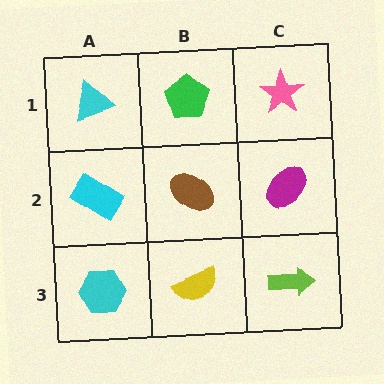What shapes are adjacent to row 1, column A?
A cyan rectangle (row 2, column A), a green pentagon (row 1, column B).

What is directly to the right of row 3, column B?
A lime arrow.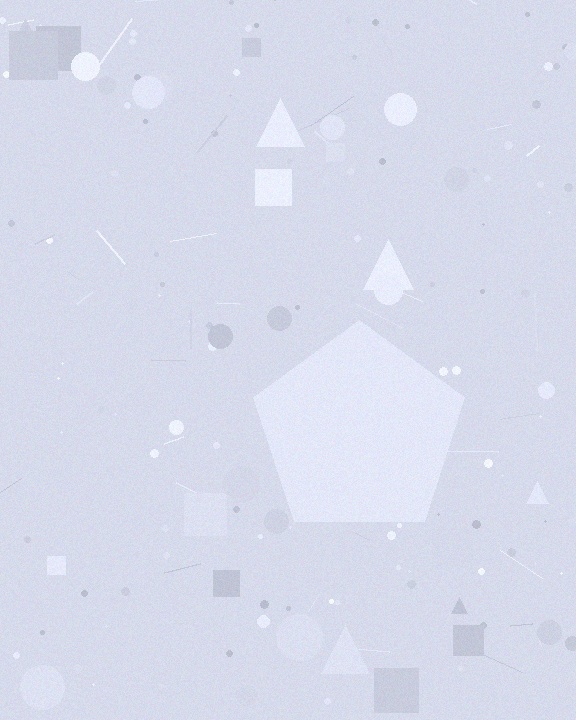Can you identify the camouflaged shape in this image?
The camouflaged shape is a pentagon.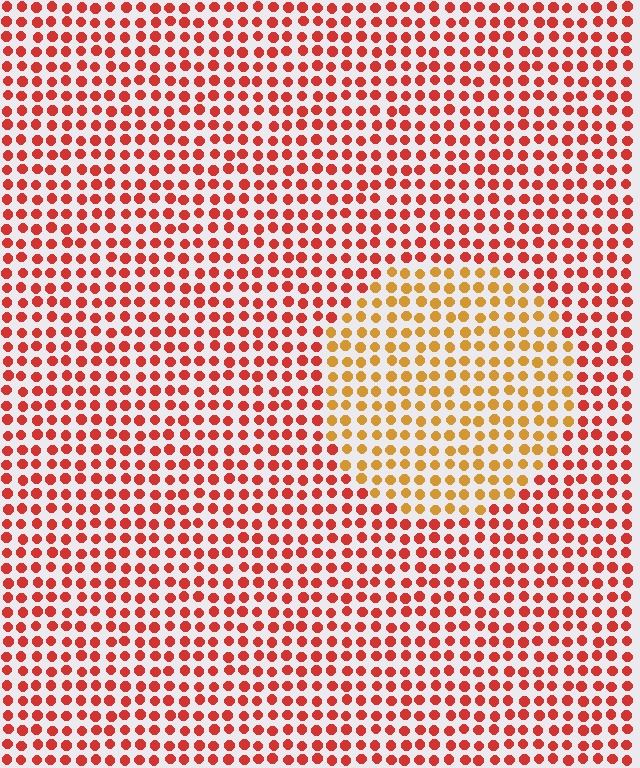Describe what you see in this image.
The image is filled with small red elements in a uniform arrangement. A circle-shaped region is visible where the elements are tinted to a slightly different hue, forming a subtle color boundary.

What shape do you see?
I see a circle.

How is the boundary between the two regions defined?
The boundary is defined purely by a slight shift in hue (about 37 degrees). Spacing, size, and orientation are identical on both sides.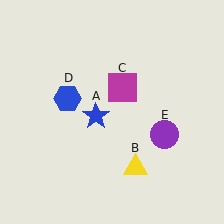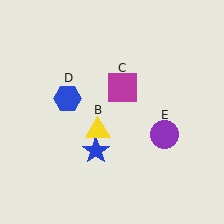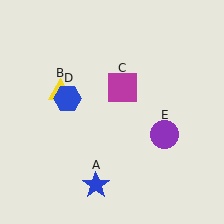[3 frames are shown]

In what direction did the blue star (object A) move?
The blue star (object A) moved down.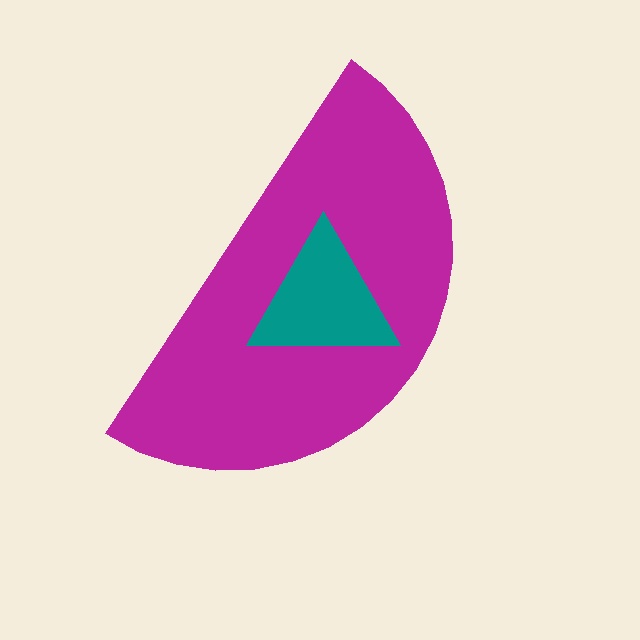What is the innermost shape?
The teal triangle.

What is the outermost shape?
The magenta semicircle.